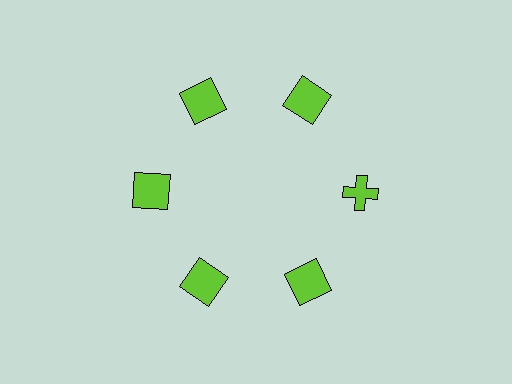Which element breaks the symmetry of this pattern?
The lime cross at roughly the 3 o'clock position breaks the symmetry. All other shapes are lime squares.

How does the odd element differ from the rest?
It has a different shape: cross instead of square.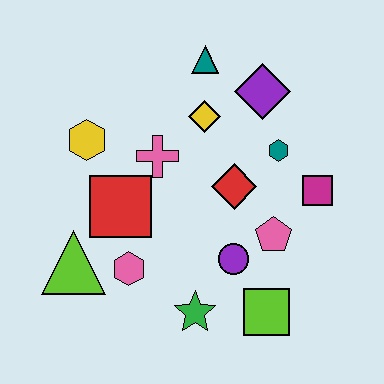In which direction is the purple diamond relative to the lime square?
The purple diamond is above the lime square.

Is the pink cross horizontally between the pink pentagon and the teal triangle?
No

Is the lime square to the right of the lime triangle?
Yes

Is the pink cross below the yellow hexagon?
Yes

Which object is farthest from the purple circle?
The teal triangle is farthest from the purple circle.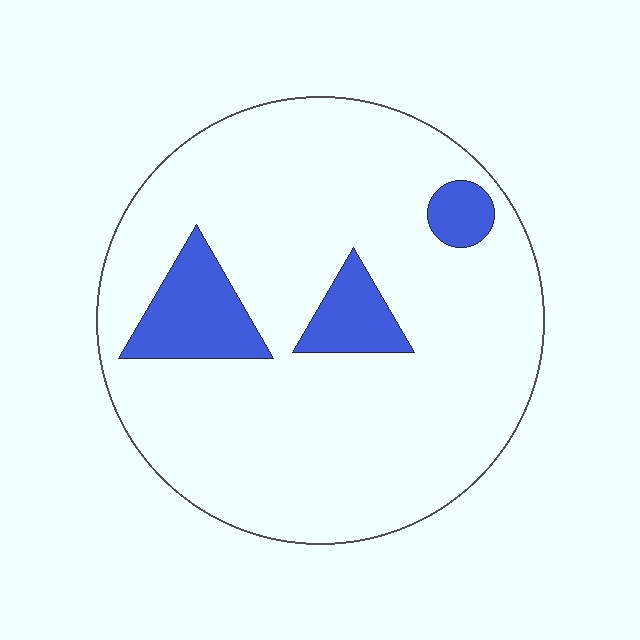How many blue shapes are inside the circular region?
3.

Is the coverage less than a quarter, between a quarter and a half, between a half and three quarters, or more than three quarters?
Less than a quarter.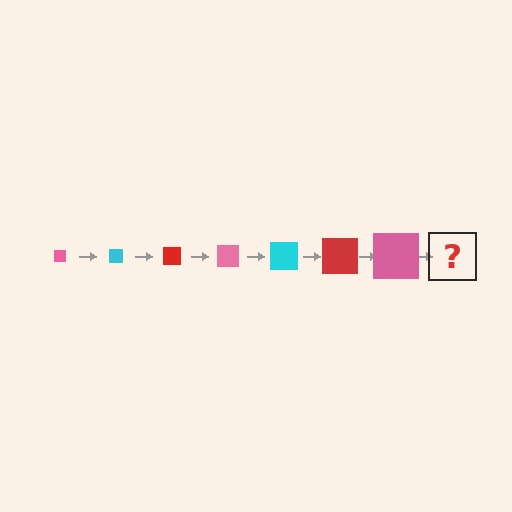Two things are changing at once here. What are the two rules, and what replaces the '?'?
The two rules are that the square grows larger each step and the color cycles through pink, cyan, and red. The '?' should be a cyan square, larger than the previous one.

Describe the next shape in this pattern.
It should be a cyan square, larger than the previous one.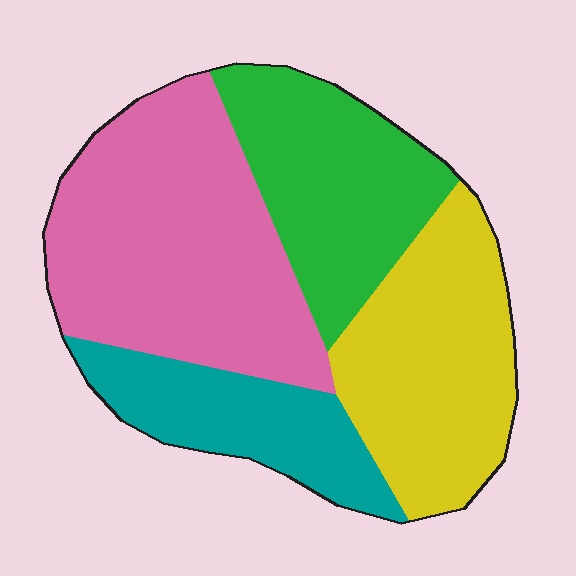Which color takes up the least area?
Teal, at roughly 15%.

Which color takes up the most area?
Pink, at roughly 35%.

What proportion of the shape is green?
Green covers about 20% of the shape.